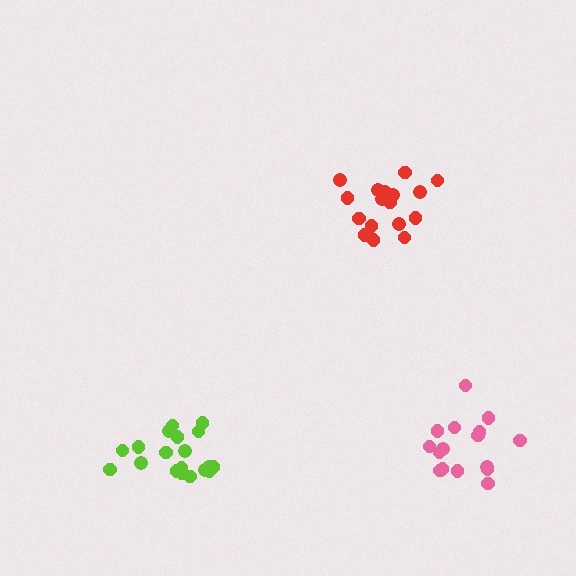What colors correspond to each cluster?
The clusters are colored: red, lime, pink.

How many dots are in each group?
Group 1: 18 dots, Group 2: 19 dots, Group 3: 16 dots (53 total).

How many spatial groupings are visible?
There are 3 spatial groupings.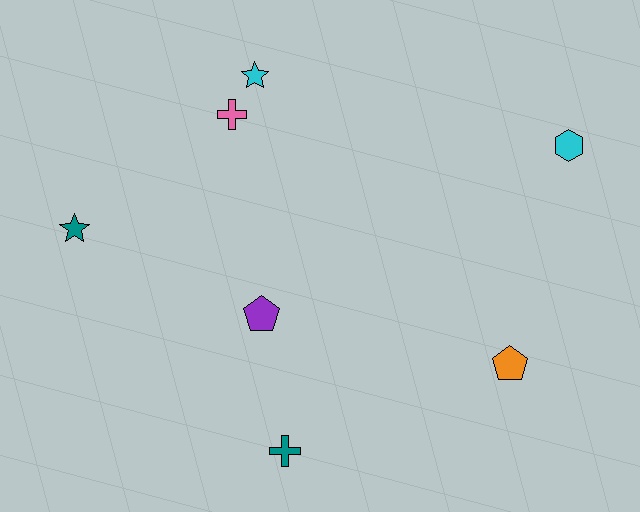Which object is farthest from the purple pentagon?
The cyan hexagon is farthest from the purple pentagon.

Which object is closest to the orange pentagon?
The cyan hexagon is closest to the orange pentagon.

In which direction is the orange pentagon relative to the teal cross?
The orange pentagon is to the right of the teal cross.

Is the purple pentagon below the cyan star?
Yes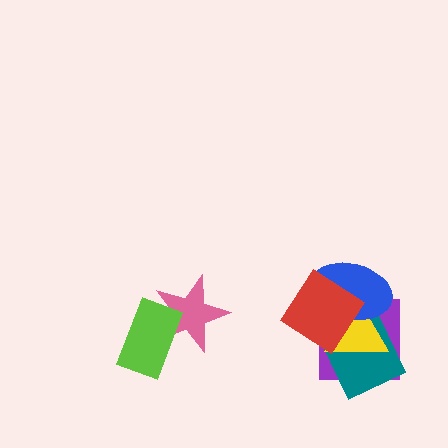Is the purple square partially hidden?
Yes, it is partially covered by another shape.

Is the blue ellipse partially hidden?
Yes, it is partially covered by another shape.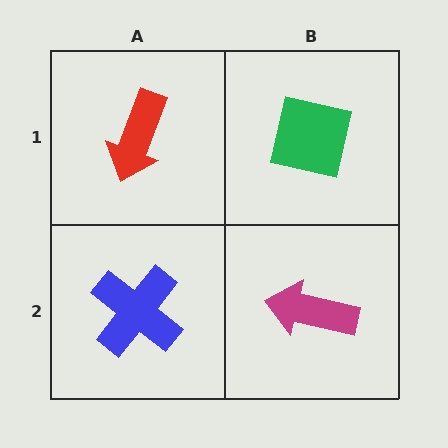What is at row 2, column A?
A blue cross.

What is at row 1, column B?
A green square.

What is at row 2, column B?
A magenta arrow.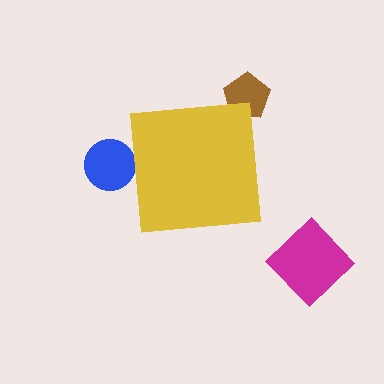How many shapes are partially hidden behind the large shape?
2 shapes are partially hidden.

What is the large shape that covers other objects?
A yellow square.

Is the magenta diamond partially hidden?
No, the magenta diamond is fully visible.